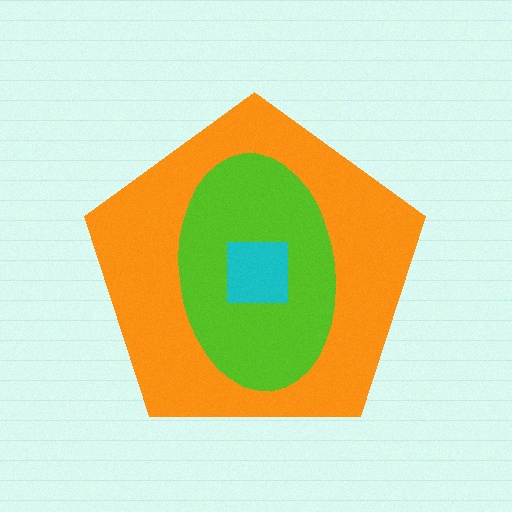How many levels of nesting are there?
3.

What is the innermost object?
The cyan square.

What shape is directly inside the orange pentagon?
The lime ellipse.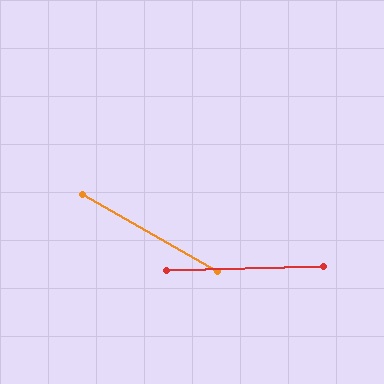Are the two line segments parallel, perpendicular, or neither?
Neither parallel nor perpendicular — they differ by about 31°.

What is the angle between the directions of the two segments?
Approximately 31 degrees.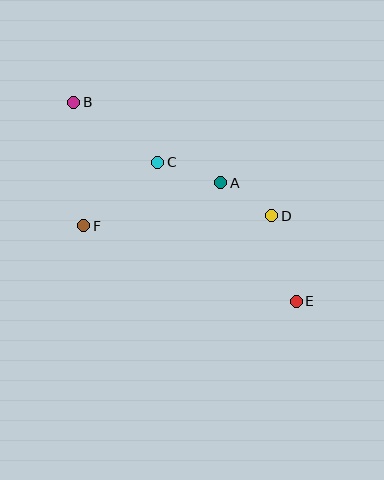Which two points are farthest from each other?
Points B and E are farthest from each other.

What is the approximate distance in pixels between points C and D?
The distance between C and D is approximately 126 pixels.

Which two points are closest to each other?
Points A and D are closest to each other.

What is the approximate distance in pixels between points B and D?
The distance between B and D is approximately 228 pixels.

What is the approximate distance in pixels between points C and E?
The distance between C and E is approximately 196 pixels.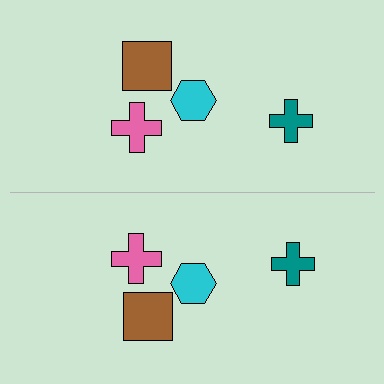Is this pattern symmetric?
Yes, this pattern has bilateral (reflection) symmetry.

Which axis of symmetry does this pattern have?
The pattern has a horizontal axis of symmetry running through the center of the image.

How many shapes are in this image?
There are 8 shapes in this image.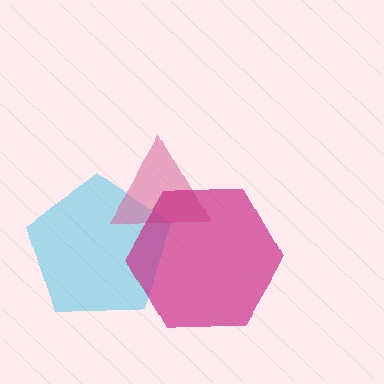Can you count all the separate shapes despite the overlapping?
Yes, there are 3 separate shapes.